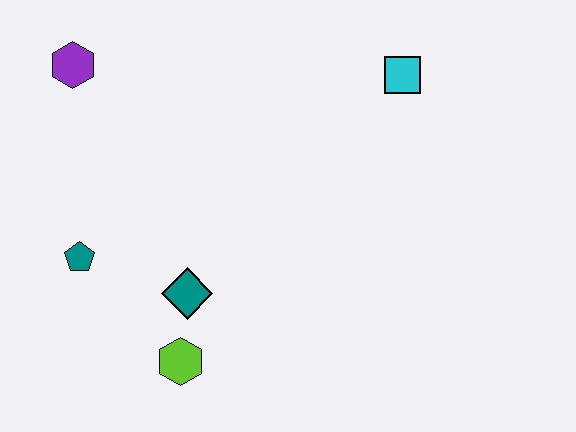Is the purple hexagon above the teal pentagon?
Yes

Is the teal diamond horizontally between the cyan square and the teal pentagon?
Yes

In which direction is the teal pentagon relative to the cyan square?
The teal pentagon is to the left of the cyan square.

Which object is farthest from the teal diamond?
The cyan square is farthest from the teal diamond.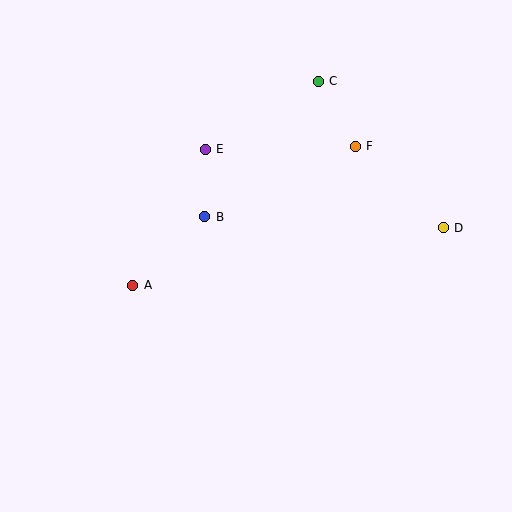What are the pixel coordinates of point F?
Point F is at (355, 146).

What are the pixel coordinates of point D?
Point D is at (443, 228).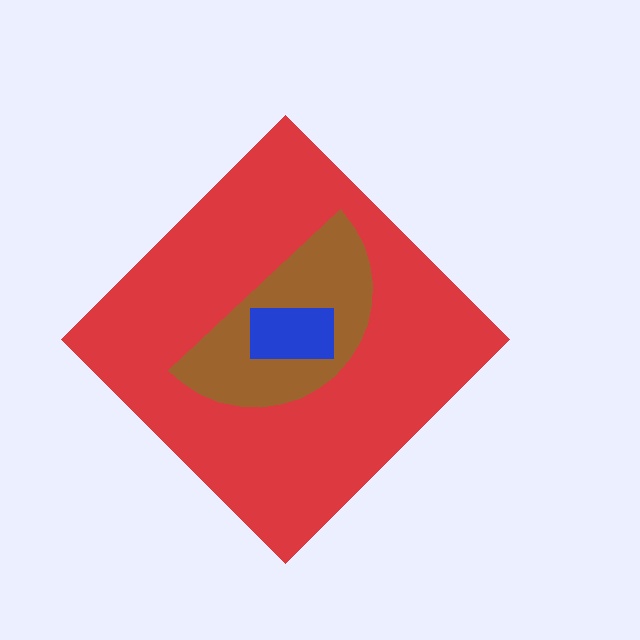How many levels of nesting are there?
3.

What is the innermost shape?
The blue rectangle.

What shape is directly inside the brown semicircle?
The blue rectangle.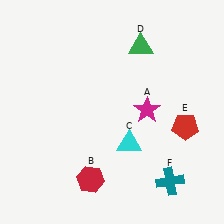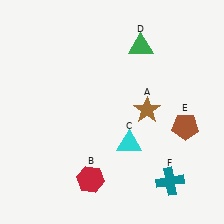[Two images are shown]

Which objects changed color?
A changed from magenta to brown. E changed from red to brown.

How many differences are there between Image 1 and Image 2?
There are 2 differences between the two images.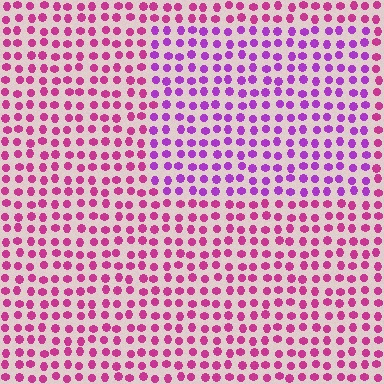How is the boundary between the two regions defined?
The boundary is defined purely by a slight shift in hue (about 34 degrees). Spacing, size, and orientation are identical on both sides.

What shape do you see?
I see a rectangle.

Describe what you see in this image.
The image is filled with small magenta elements in a uniform arrangement. A rectangle-shaped region is visible where the elements are tinted to a slightly different hue, forming a subtle color boundary.